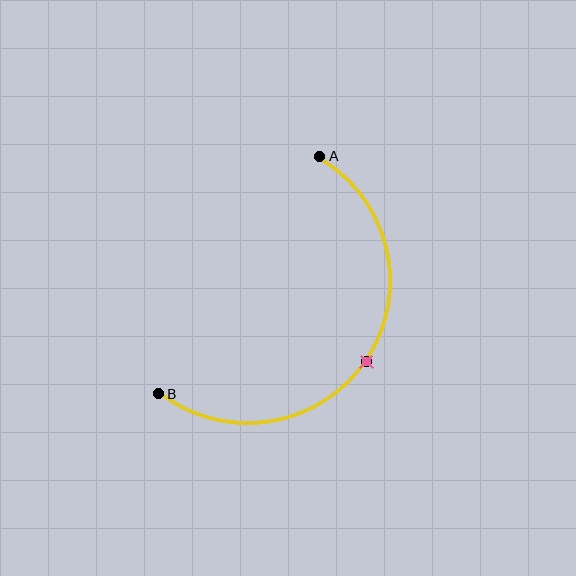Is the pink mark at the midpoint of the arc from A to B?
Yes. The pink mark lies on the arc at equal arc-length from both A and B — it is the arc midpoint.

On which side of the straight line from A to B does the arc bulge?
The arc bulges below and to the right of the straight line connecting A and B.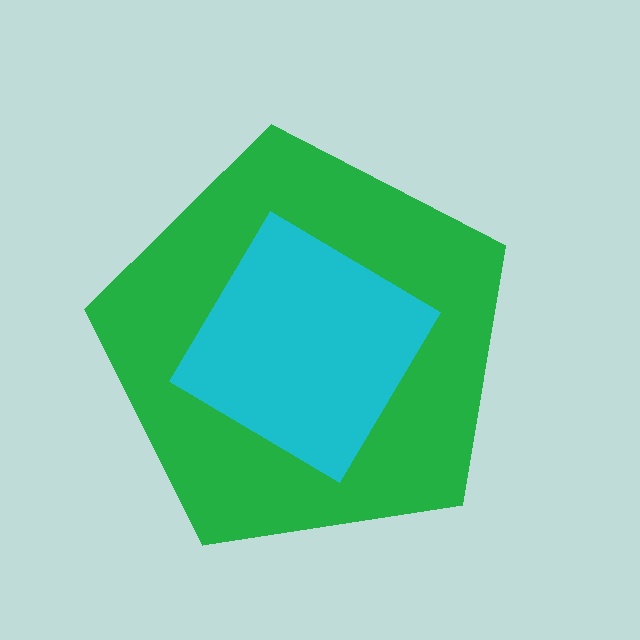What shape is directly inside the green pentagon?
The cyan diamond.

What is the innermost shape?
The cyan diamond.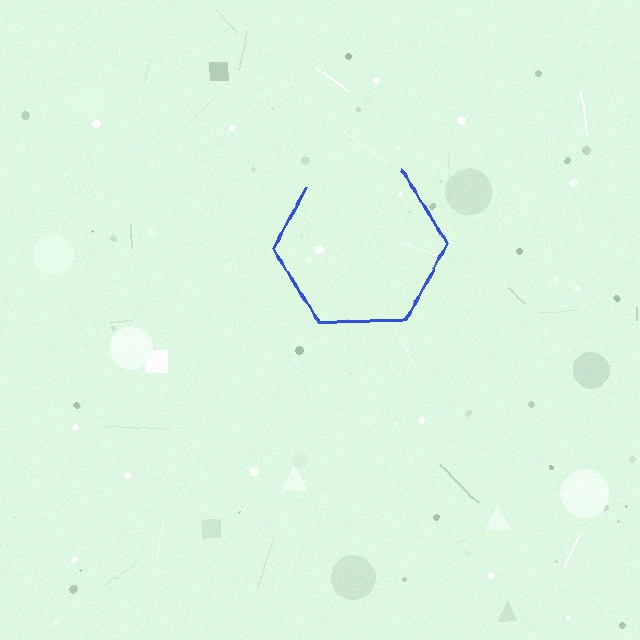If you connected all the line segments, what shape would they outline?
They would outline a hexagon.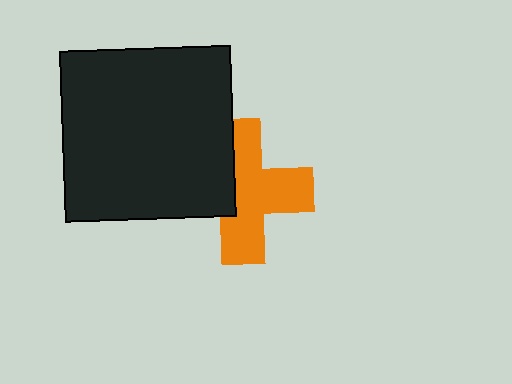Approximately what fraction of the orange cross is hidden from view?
Roughly 35% of the orange cross is hidden behind the black square.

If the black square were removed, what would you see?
You would see the complete orange cross.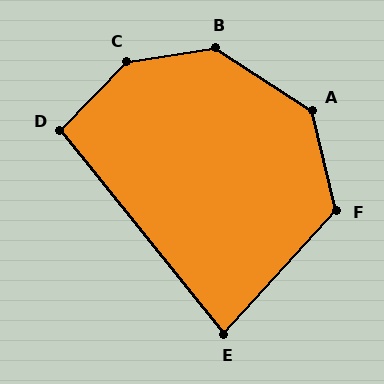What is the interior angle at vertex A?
Approximately 136 degrees (obtuse).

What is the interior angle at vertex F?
Approximately 124 degrees (obtuse).